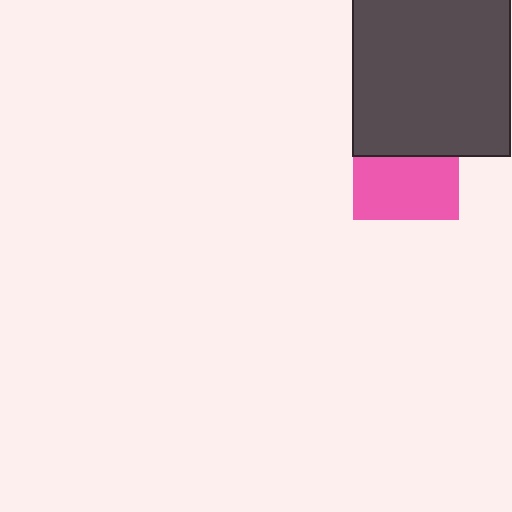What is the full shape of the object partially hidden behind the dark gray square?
The partially hidden object is a pink square.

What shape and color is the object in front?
The object in front is a dark gray square.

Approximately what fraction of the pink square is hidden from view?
Roughly 40% of the pink square is hidden behind the dark gray square.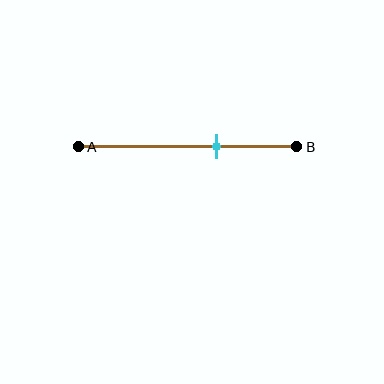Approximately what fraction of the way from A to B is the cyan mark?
The cyan mark is approximately 65% of the way from A to B.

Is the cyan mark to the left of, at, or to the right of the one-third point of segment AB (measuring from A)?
The cyan mark is to the right of the one-third point of segment AB.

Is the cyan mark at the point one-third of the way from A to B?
No, the mark is at about 65% from A, not at the 33% one-third point.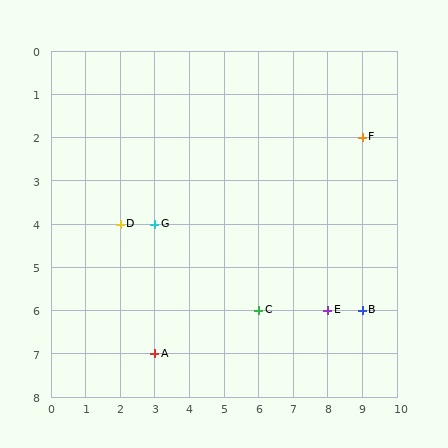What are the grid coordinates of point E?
Point E is at grid coordinates (8, 6).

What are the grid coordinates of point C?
Point C is at grid coordinates (6, 6).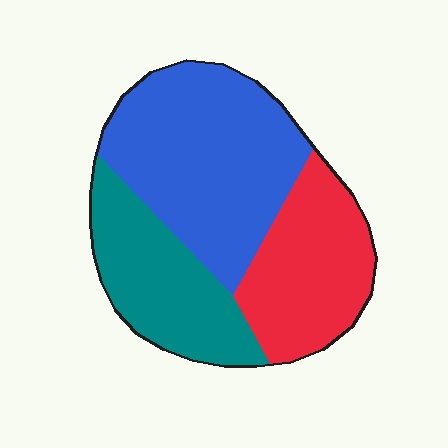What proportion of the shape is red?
Red takes up between a quarter and a half of the shape.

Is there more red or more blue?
Blue.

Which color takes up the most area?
Blue, at roughly 45%.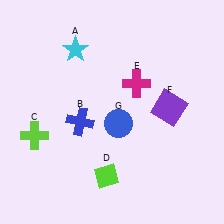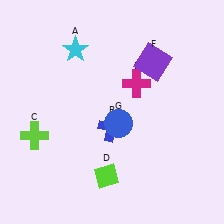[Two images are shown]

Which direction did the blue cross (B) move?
The blue cross (B) moved right.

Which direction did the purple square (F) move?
The purple square (F) moved up.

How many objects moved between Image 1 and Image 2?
2 objects moved between the two images.